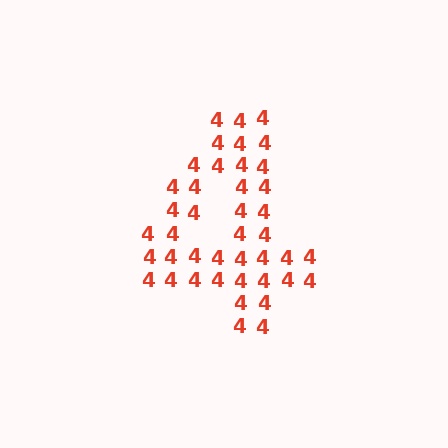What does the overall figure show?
The overall figure shows the digit 4.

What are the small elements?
The small elements are digit 4's.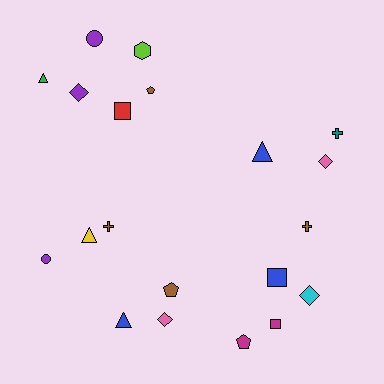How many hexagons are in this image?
There is 1 hexagon.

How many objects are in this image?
There are 20 objects.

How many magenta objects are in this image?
There are 2 magenta objects.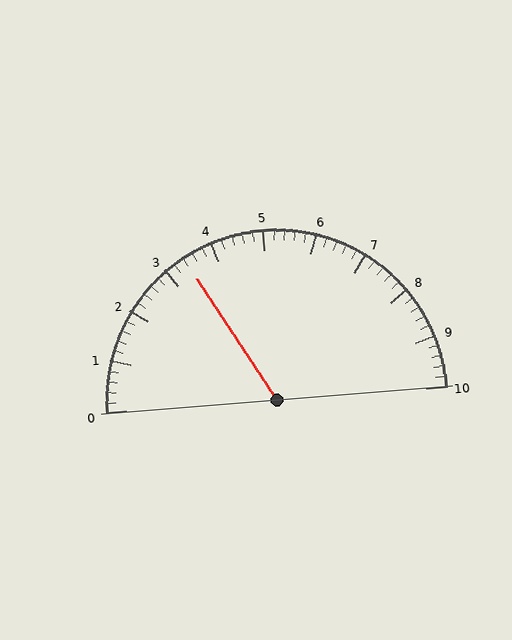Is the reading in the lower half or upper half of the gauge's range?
The reading is in the lower half of the range (0 to 10).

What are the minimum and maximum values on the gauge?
The gauge ranges from 0 to 10.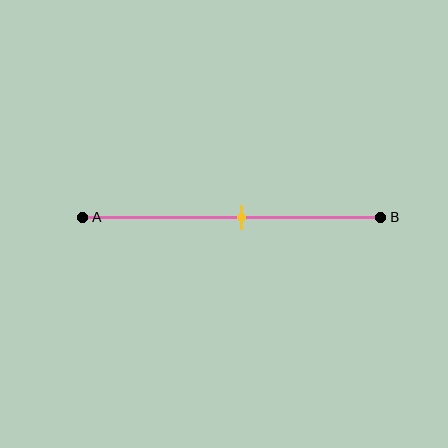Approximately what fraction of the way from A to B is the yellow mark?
The yellow mark is approximately 55% of the way from A to B.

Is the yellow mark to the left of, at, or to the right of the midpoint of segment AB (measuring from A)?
The yellow mark is to the right of the midpoint of segment AB.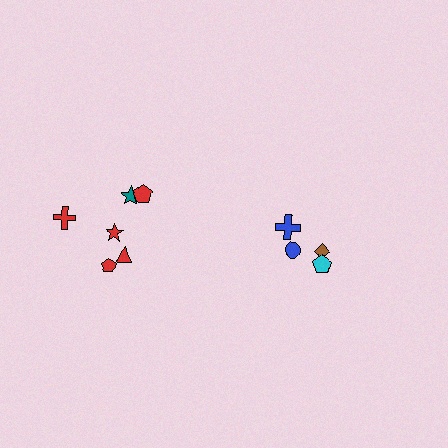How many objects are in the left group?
There are 6 objects.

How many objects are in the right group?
There are 4 objects.